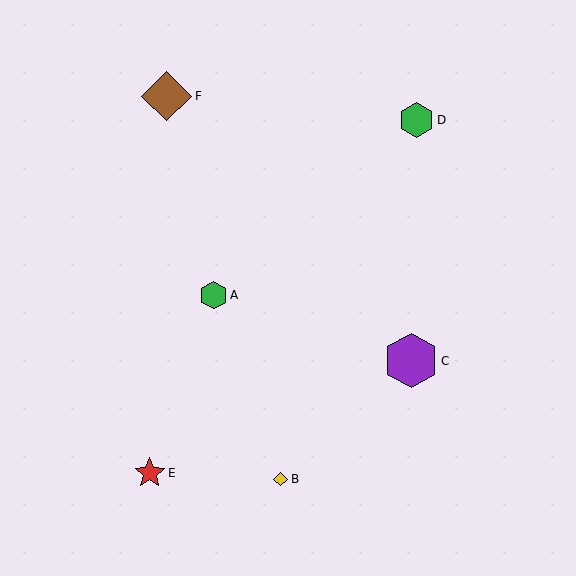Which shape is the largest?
The purple hexagon (labeled C) is the largest.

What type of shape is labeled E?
Shape E is a red star.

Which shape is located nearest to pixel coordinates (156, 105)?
The brown diamond (labeled F) at (167, 96) is nearest to that location.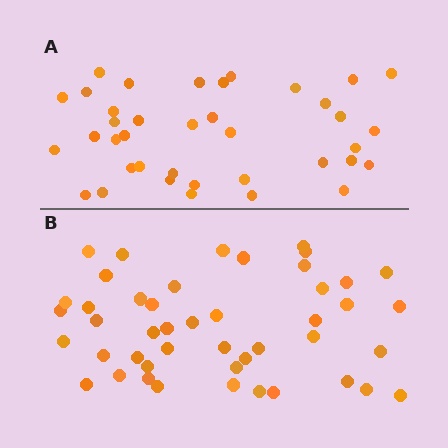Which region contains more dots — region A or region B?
Region B (the bottom region) has more dots.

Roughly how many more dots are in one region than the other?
Region B has roughly 8 or so more dots than region A.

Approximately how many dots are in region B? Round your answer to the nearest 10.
About 50 dots. (The exact count is 46, which rounds to 50.)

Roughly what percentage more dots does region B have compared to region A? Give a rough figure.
About 20% more.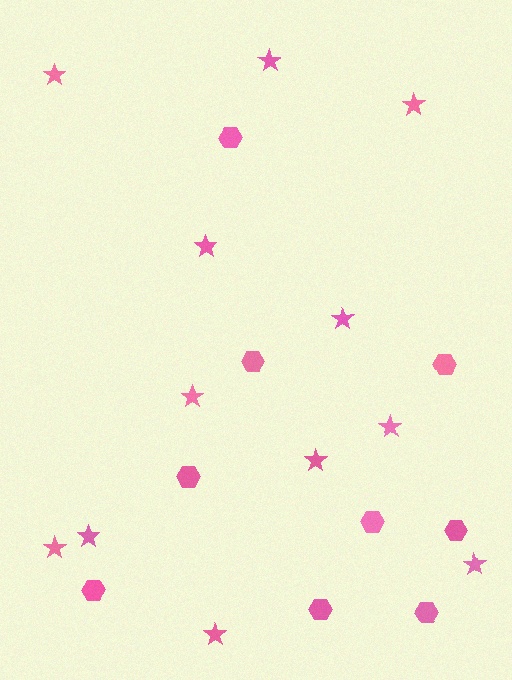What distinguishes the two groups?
There are 2 groups: one group of stars (12) and one group of hexagons (9).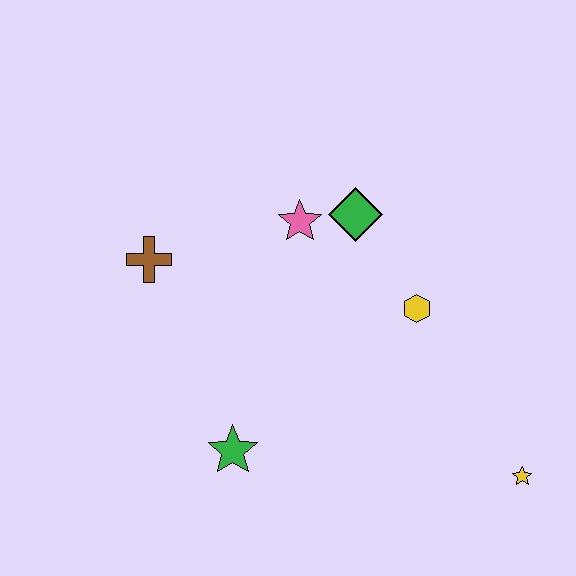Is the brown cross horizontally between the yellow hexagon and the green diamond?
No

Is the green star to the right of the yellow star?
No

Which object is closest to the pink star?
The green diamond is closest to the pink star.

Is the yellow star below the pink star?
Yes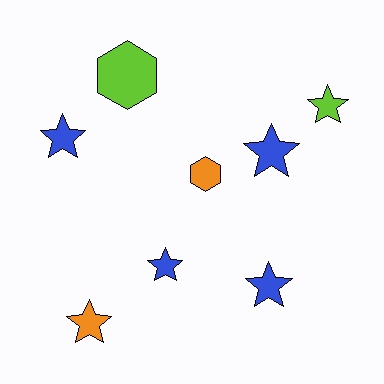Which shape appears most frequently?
Star, with 6 objects.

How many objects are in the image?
There are 8 objects.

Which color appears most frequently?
Blue, with 4 objects.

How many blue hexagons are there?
There are no blue hexagons.